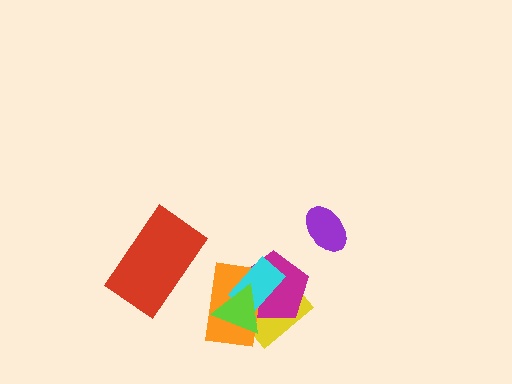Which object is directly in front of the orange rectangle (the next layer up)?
The cyan rectangle is directly in front of the orange rectangle.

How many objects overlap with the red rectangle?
0 objects overlap with the red rectangle.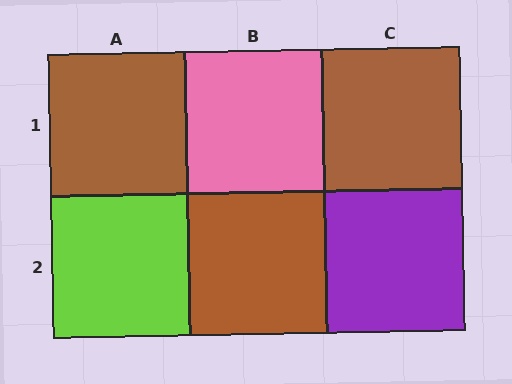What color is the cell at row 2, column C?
Purple.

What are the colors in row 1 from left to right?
Brown, pink, brown.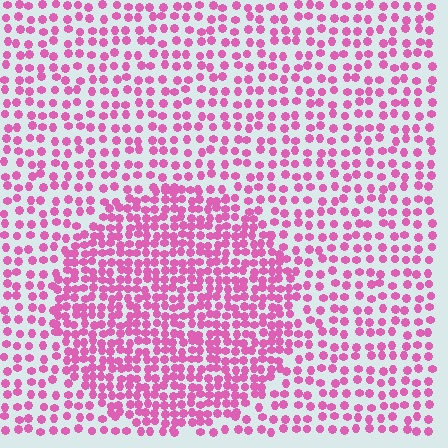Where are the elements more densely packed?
The elements are more densely packed inside the circle boundary.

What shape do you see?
I see a circle.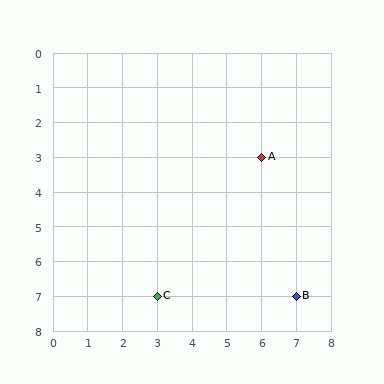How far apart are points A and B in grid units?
Points A and B are 1 column and 4 rows apart (about 4.1 grid units diagonally).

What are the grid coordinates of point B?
Point B is at grid coordinates (7, 7).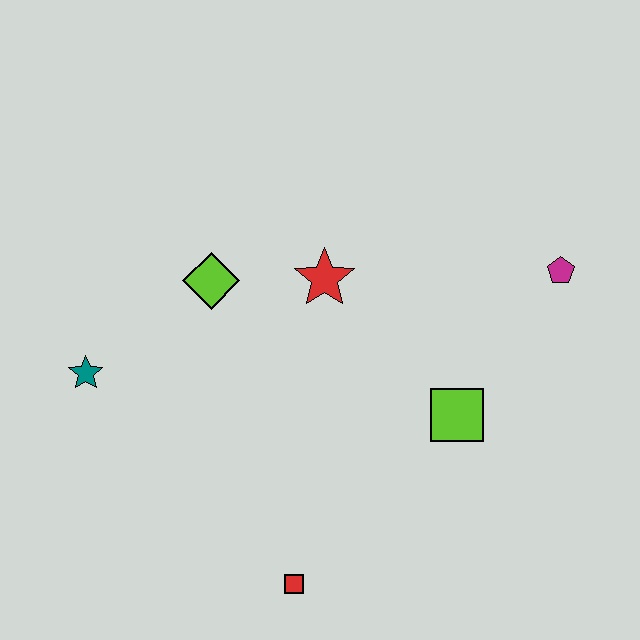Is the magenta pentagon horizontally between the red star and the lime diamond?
No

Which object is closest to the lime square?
The magenta pentagon is closest to the lime square.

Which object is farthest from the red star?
The red square is farthest from the red star.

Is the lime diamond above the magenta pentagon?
No